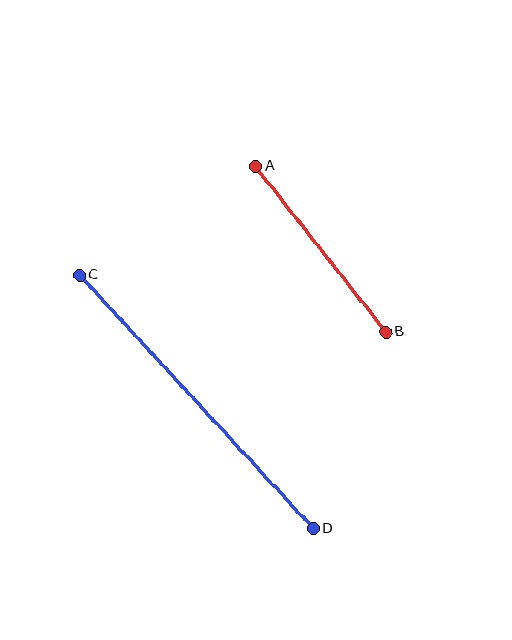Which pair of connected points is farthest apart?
Points C and D are farthest apart.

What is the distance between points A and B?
The distance is approximately 211 pixels.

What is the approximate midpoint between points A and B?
The midpoint is at approximately (321, 249) pixels.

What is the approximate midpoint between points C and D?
The midpoint is at approximately (196, 402) pixels.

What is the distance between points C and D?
The distance is approximately 344 pixels.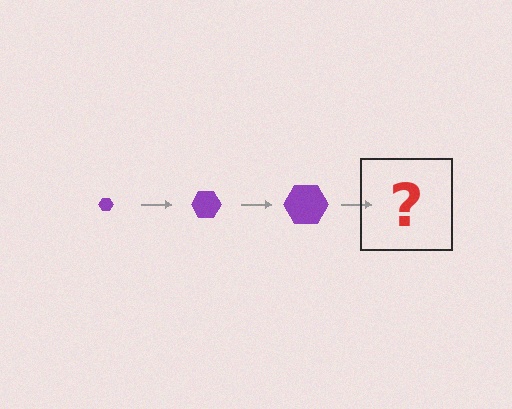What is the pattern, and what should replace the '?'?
The pattern is that the hexagon gets progressively larger each step. The '?' should be a purple hexagon, larger than the previous one.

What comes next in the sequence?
The next element should be a purple hexagon, larger than the previous one.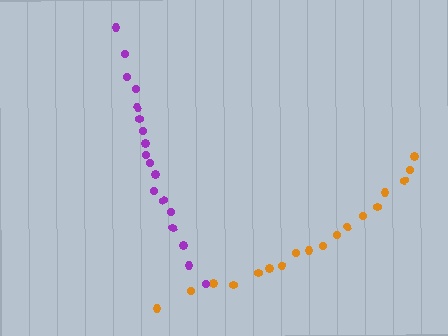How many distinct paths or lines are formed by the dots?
There are 2 distinct paths.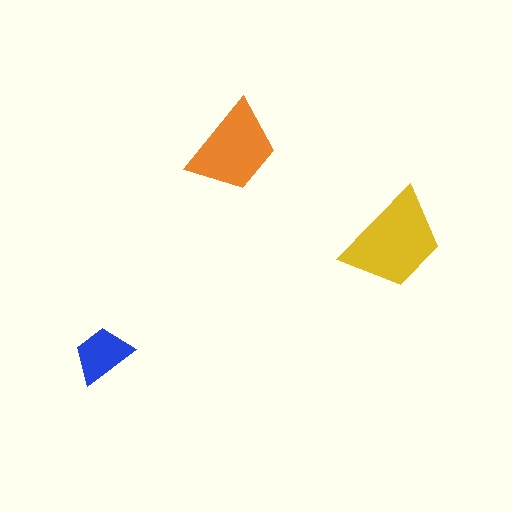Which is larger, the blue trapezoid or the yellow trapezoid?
The yellow one.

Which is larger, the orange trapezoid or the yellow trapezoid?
The yellow one.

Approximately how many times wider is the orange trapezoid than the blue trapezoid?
About 1.5 times wider.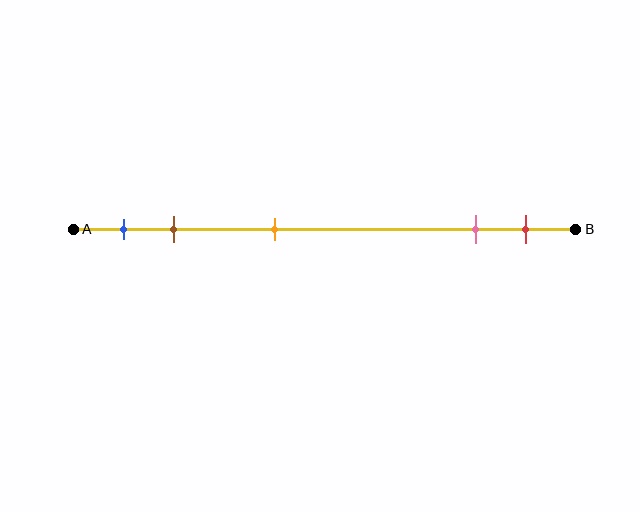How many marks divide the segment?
There are 5 marks dividing the segment.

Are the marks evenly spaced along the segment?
No, the marks are not evenly spaced.